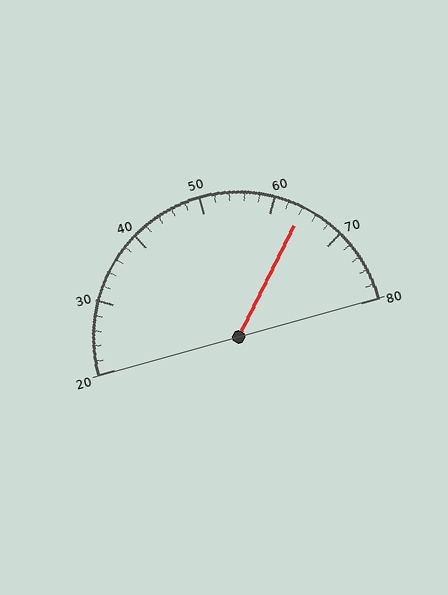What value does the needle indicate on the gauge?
The needle indicates approximately 64.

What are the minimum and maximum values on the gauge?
The gauge ranges from 20 to 80.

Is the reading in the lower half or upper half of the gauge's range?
The reading is in the upper half of the range (20 to 80).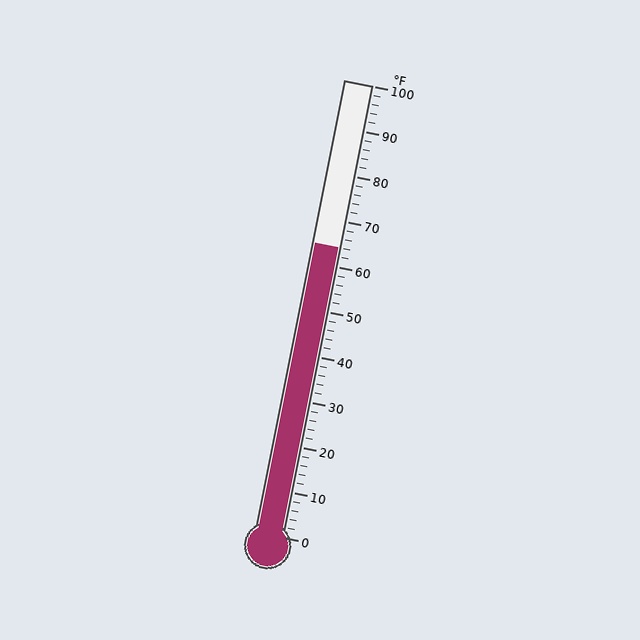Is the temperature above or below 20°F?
The temperature is above 20°F.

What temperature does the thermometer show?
The thermometer shows approximately 64°F.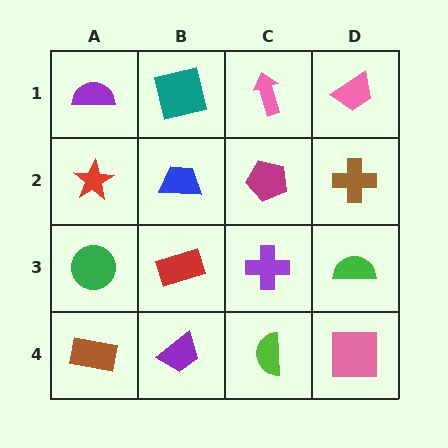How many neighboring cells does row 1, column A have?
2.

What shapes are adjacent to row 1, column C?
A magenta pentagon (row 2, column C), a teal square (row 1, column B), a pink trapezoid (row 1, column D).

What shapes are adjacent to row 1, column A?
A red star (row 2, column A), a teal square (row 1, column B).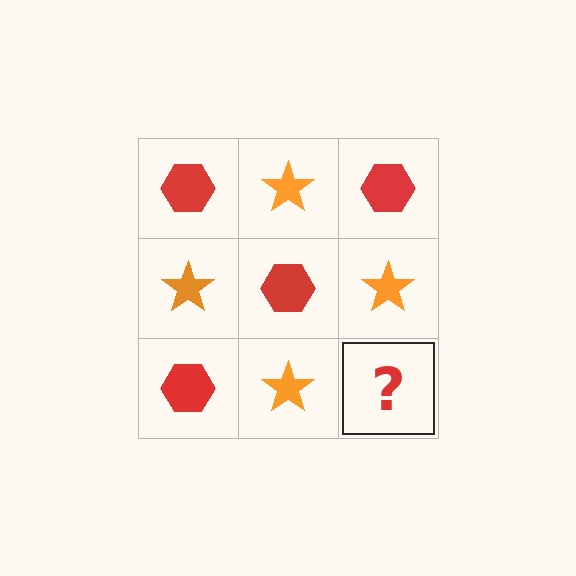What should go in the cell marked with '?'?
The missing cell should contain a red hexagon.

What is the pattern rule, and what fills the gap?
The rule is that it alternates red hexagon and orange star in a checkerboard pattern. The gap should be filled with a red hexagon.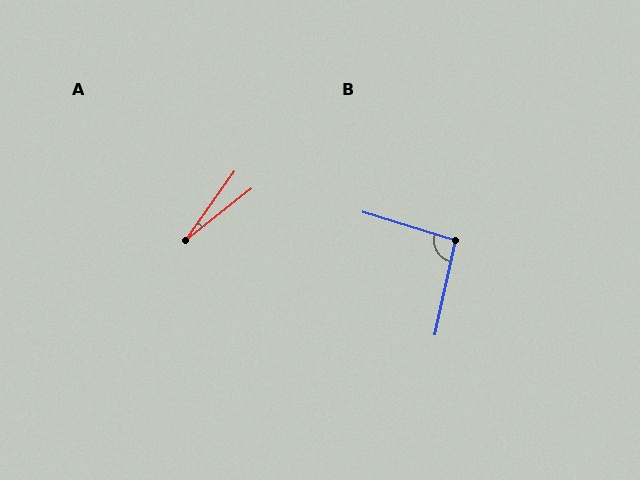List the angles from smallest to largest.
A (16°), B (95°).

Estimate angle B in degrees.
Approximately 95 degrees.